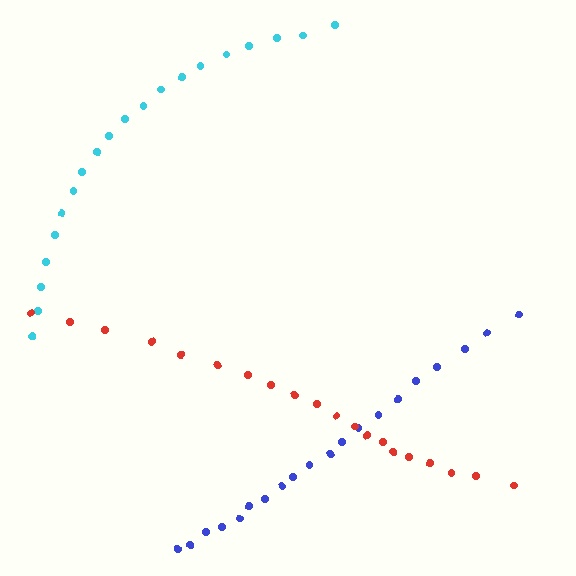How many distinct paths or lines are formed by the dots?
There are 3 distinct paths.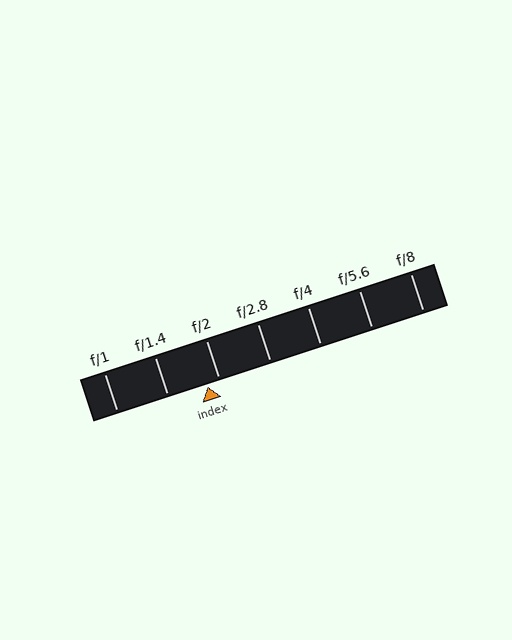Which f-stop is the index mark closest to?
The index mark is closest to f/2.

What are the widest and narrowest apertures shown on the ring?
The widest aperture shown is f/1 and the narrowest is f/8.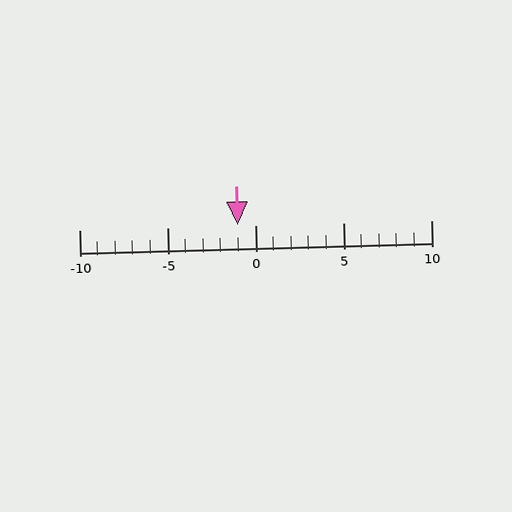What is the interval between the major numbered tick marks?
The major tick marks are spaced 5 units apart.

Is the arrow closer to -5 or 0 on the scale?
The arrow is closer to 0.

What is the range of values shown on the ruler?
The ruler shows values from -10 to 10.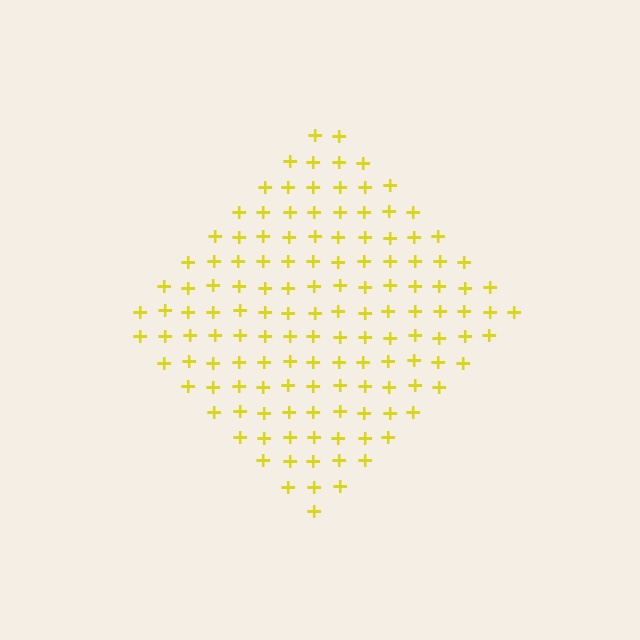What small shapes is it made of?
It is made of small plus signs.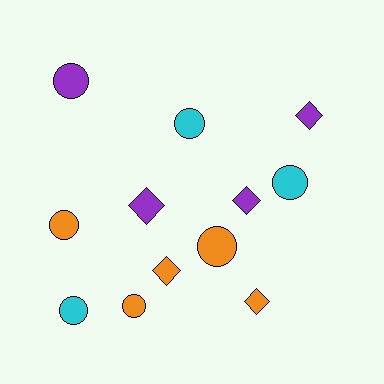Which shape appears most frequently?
Circle, with 7 objects.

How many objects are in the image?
There are 12 objects.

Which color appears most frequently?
Orange, with 5 objects.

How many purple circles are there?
There is 1 purple circle.